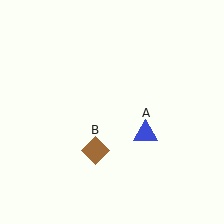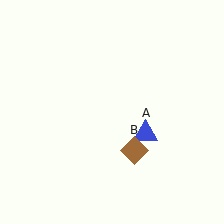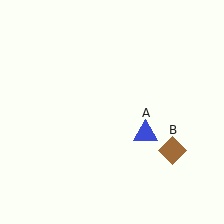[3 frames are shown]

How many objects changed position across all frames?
1 object changed position: brown diamond (object B).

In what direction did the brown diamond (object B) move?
The brown diamond (object B) moved right.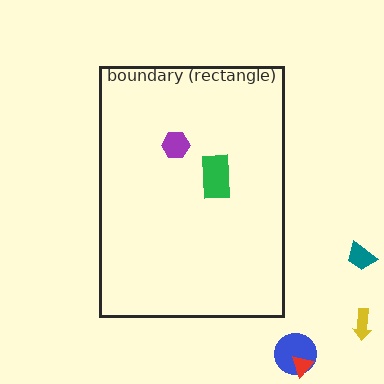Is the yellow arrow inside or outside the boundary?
Outside.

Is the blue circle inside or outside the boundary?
Outside.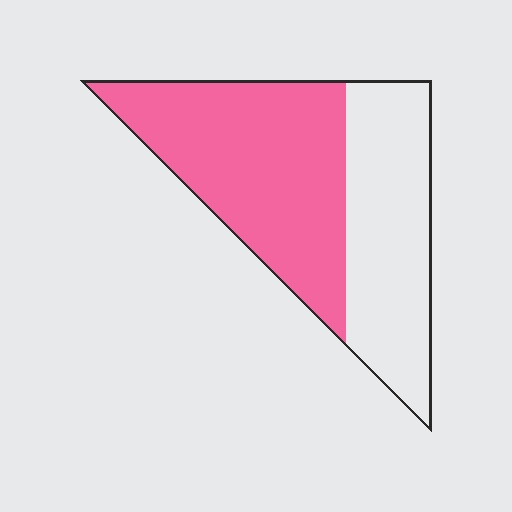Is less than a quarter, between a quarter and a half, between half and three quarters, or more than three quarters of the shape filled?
Between half and three quarters.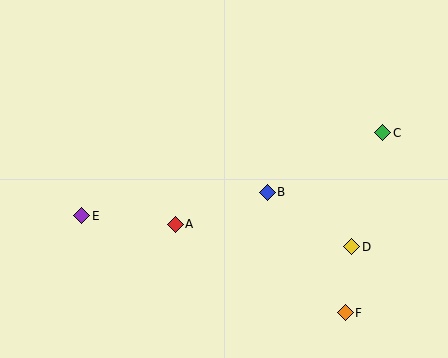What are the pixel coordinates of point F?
Point F is at (345, 313).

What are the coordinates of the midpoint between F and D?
The midpoint between F and D is at (348, 280).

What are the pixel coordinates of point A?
Point A is at (175, 224).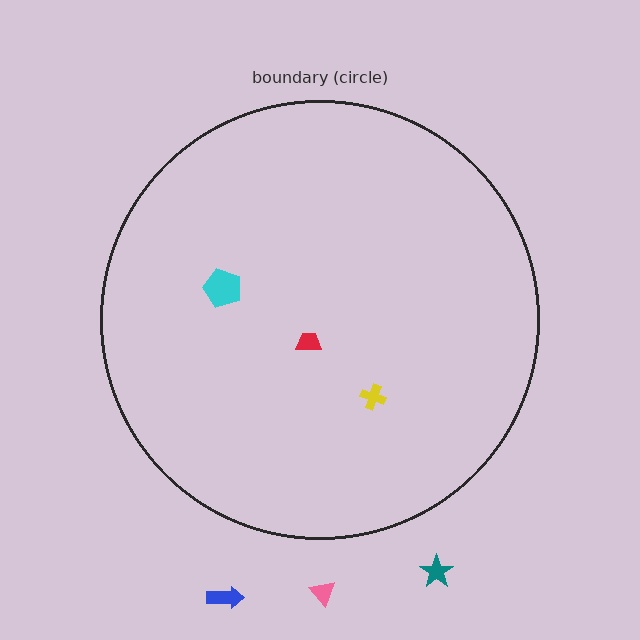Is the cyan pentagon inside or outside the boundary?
Inside.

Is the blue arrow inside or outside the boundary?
Outside.